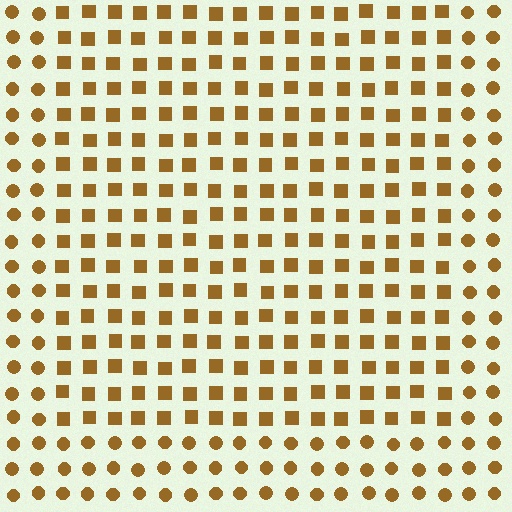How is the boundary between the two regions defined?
The boundary is defined by a change in element shape: squares inside vs. circles outside. All elements share the same color and spacing.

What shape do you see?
I see a rectangle.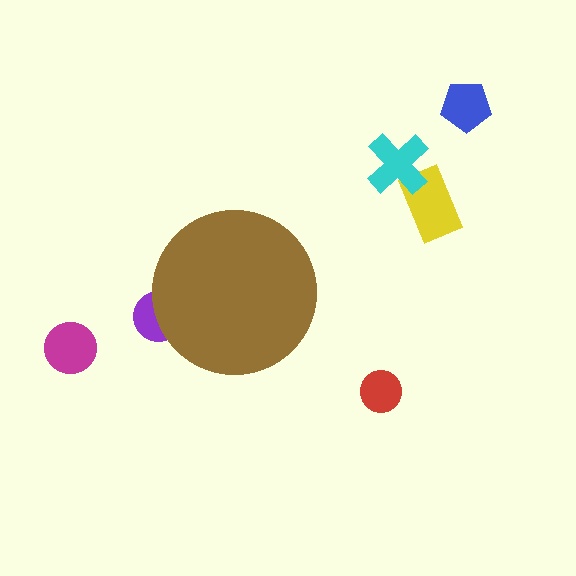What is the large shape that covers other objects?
A brown circle.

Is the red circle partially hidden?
No, the red circle is fully visible.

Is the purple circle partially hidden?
Yes, the purple circle is partially hidden behind the brown circle.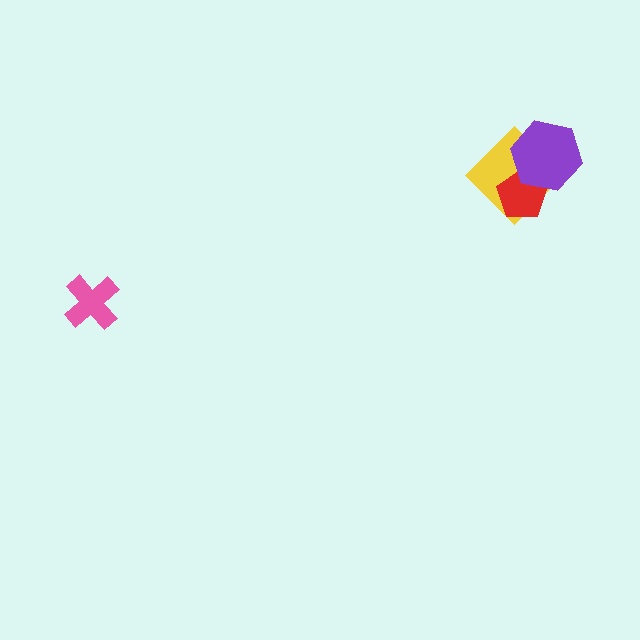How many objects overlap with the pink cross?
0 objects overlap with the pink cross.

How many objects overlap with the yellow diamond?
2 objects overlap with the yellow diamond.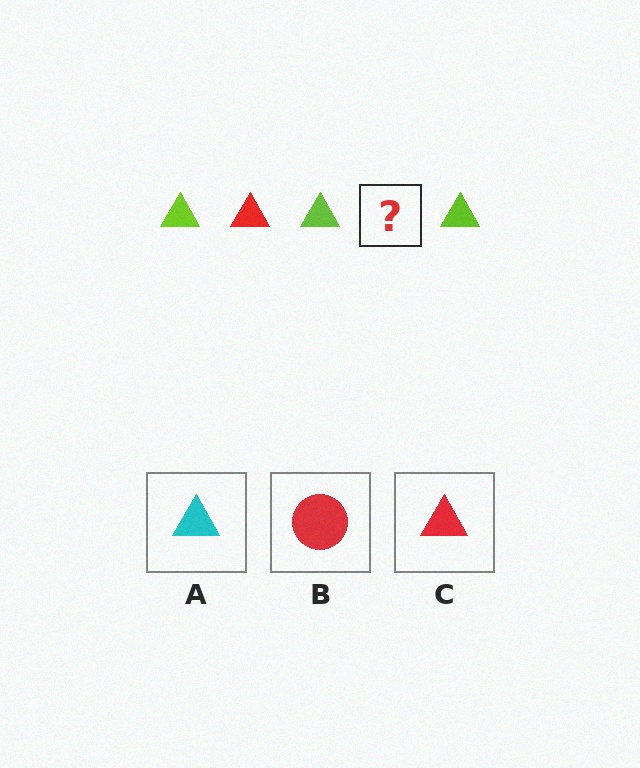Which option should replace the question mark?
Option C.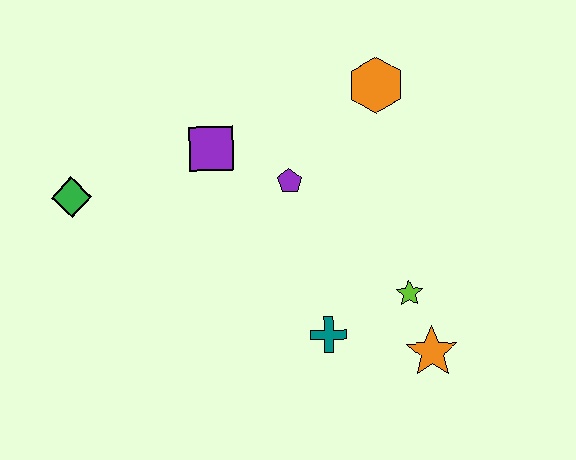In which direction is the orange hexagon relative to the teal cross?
The orange hexagon is above the teal cross.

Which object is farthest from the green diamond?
The orange star is farthest from the green diamond.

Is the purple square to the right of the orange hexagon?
No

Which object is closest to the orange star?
The lime star is closest to the orange star.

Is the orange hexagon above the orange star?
Yes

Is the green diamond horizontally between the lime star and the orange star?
No